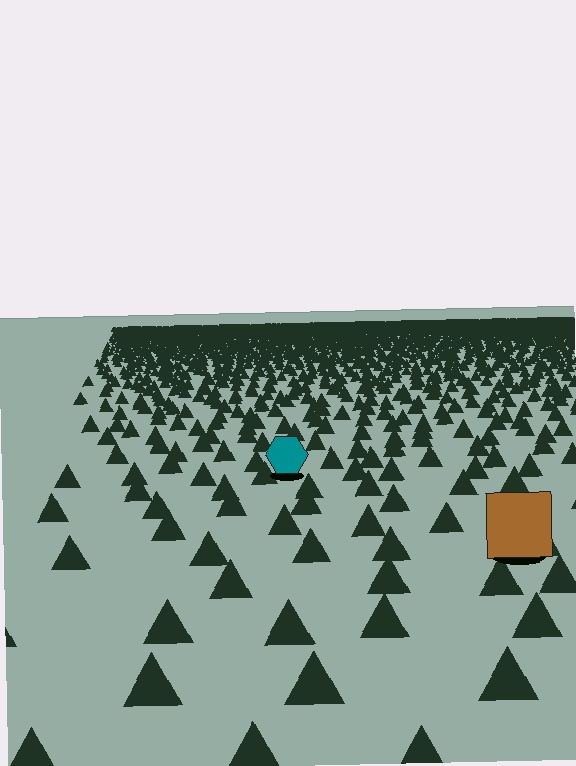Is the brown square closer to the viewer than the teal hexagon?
Yes. The brown square is closer — you can tell from the texture gradient: the ground texture is coarser near it.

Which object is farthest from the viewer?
The teal hexagon is farthest from the viewer. It appears smaller and the ground texture around it is denser.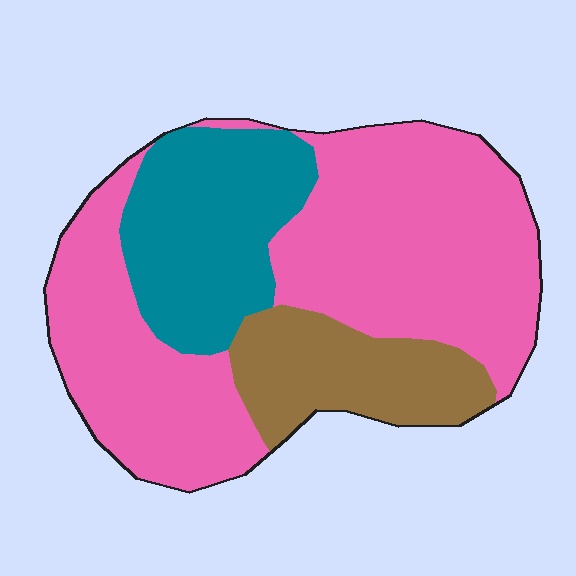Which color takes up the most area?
Pink, at roughly 60%.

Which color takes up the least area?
Brown, at roughly 15%.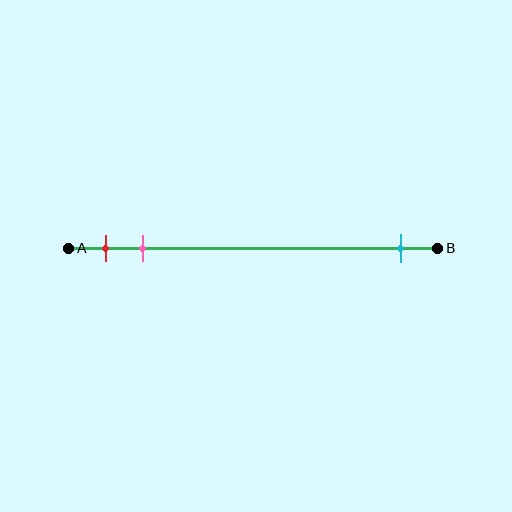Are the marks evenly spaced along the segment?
No, the marks are not evenly spaced.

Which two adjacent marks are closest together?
The red and pink marks are the closest adjacent pair.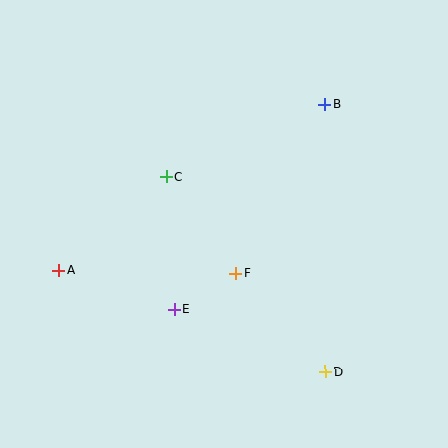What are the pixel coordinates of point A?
Point A is at (59, 270).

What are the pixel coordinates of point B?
Point B is at (324, 104).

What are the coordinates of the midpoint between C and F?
The midpoint between C and F is at (201, 225).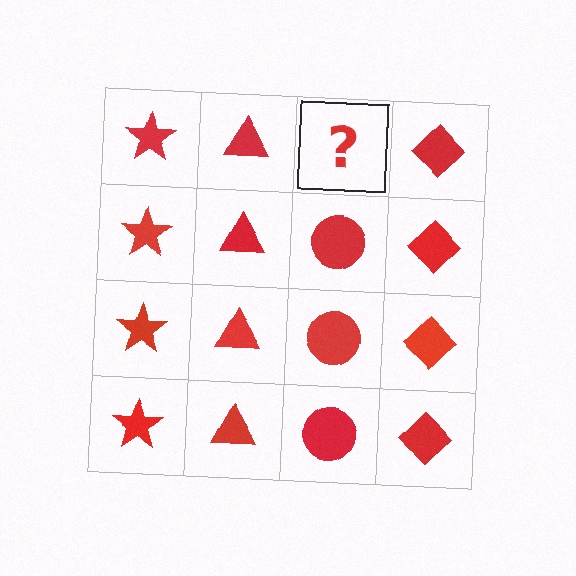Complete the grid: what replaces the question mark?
The question mark should be replaced with a red circle.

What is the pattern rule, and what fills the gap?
The rule is that each column has a consistent shape. The gap should be filled with a red circle.